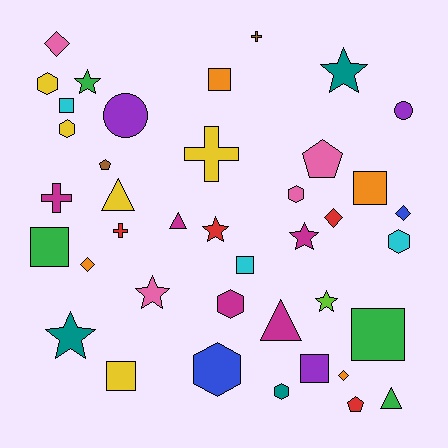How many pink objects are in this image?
There are 4 pink objects.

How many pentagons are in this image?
There are 3 pentagons.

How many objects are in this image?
There are 40 objects.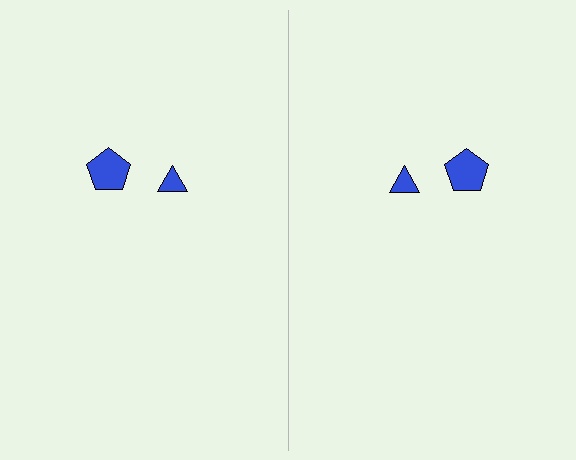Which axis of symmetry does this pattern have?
The pattern has a vertical axis of symmetry running through the center of the image.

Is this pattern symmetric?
Yes, this pattern has bilateral (reflection) symmetry.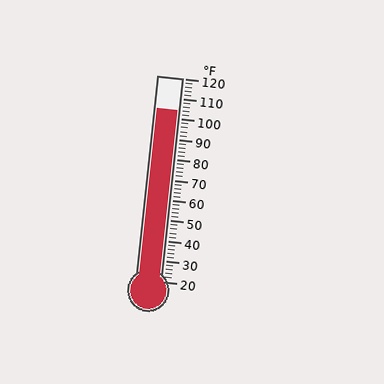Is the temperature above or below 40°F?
The temperature is above 40°F.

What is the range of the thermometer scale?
The thermometer scale ranges from 20°F to 120°F.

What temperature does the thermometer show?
The thermometer shows approximately 104°F.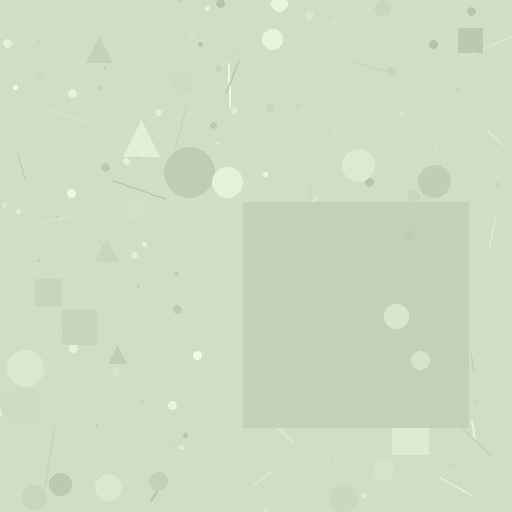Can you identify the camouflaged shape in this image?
The camouflaged shape is a square.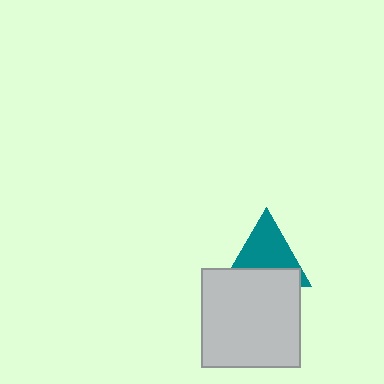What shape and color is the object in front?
The object in front is a light gray square.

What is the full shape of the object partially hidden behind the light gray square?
The partially hidden object is a teal triangle.